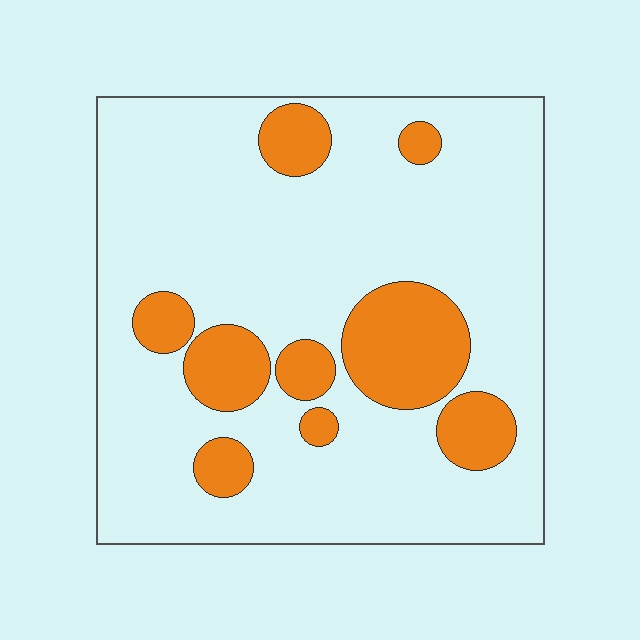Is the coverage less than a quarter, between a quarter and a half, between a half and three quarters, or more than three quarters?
Less than a quarter.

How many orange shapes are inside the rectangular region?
9.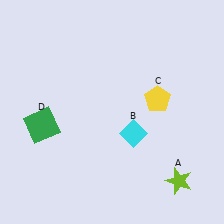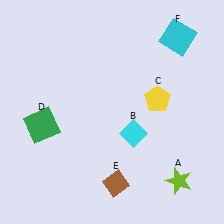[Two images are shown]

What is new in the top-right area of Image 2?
A cyan square (F) was added in the top-right area of Image 2.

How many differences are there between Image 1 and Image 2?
There are 2 differences between the two images.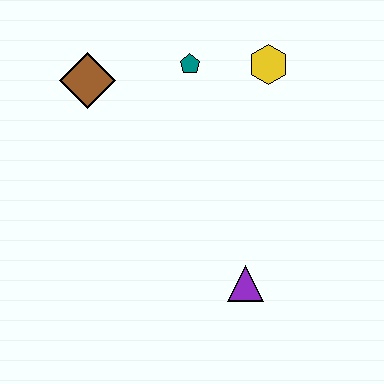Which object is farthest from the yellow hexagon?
The purple triangle is farthest from the yellow hexagon.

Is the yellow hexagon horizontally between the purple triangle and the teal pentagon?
No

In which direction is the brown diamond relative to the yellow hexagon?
The brown diamond is to the left of the yellow hexagon.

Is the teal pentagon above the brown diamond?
Yes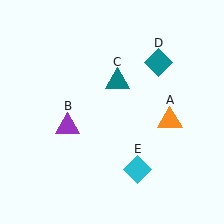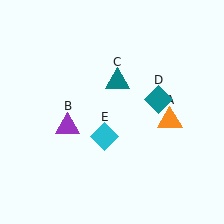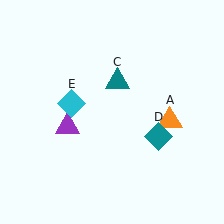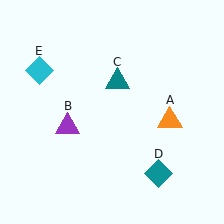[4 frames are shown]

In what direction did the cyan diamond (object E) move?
The cyan diamond (object E) moved up and to the left.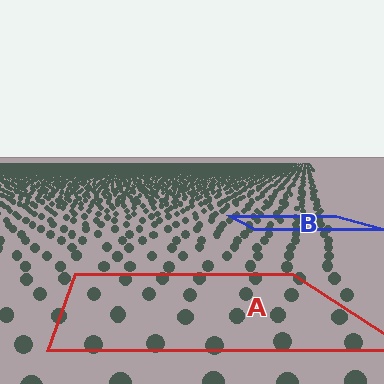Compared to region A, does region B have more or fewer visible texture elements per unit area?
Region B has more texture elements per unit area — they are packed more densely because it is farther away.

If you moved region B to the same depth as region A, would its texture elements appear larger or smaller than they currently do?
They would appear larger. At a closer depth, the same texture elements are projected at a bigger on-screen size.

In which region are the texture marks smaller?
The texture marks are smaller in region B, because it is farther away.